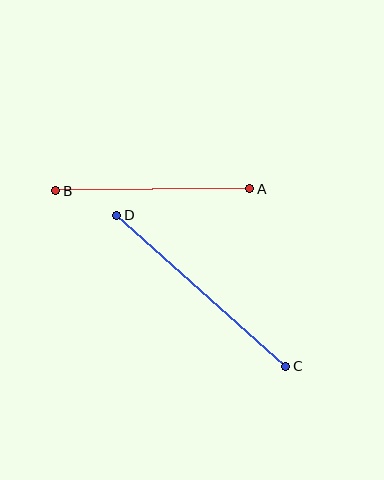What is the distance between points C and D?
The distance is approximately 227 pixels.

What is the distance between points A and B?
The distance is approximately 194 pixels.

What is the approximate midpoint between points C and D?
The midpoint is at approximately (201, 291) pixels.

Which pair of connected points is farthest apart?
Points C and D are farthest apart.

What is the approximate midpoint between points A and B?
The midpoint is at approximately (153, 190) pixels.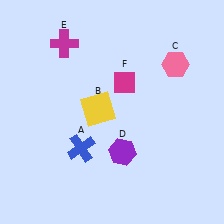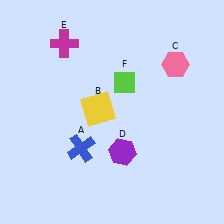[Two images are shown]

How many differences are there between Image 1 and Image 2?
There is 1 difference between the two images.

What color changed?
The diamond (F) changed from magenta in Image 1 to lime in Image 2.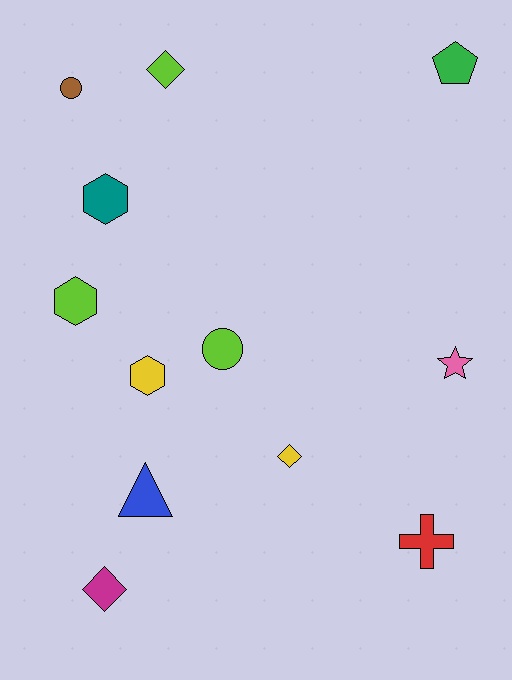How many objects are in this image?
There are 12 objects.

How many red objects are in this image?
There is 1 red object.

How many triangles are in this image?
There is 1 triangle.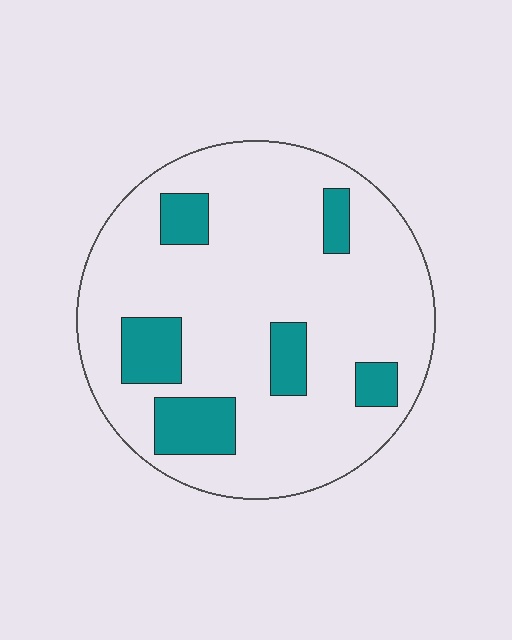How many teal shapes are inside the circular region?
6.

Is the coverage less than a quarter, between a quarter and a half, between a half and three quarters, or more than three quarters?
Less than a quarter.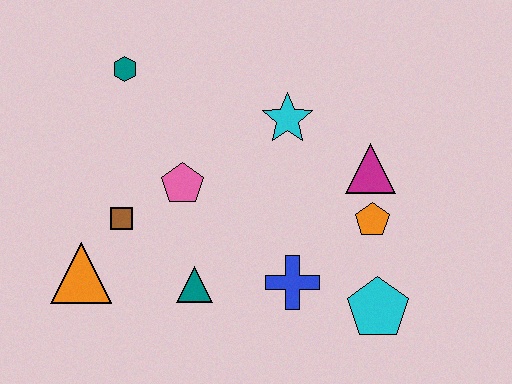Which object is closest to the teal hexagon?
The pink pentagon is closest to the teal hexagon.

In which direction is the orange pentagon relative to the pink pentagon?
The orange pentagon is to the right of the pink pentagon.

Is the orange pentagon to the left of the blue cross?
No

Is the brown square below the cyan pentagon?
No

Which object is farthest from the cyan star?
The orange triangle is farthest from the cyan star.